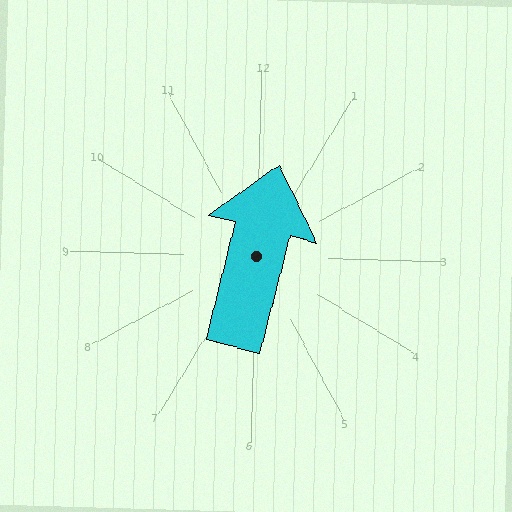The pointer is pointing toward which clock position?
Roughly 12 o'clock.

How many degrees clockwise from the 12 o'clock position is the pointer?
Approximately 13 degrees.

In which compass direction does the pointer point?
North.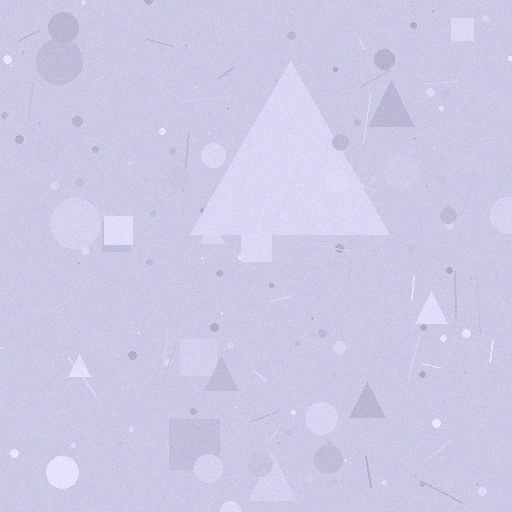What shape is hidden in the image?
A triangle is hidden in the image.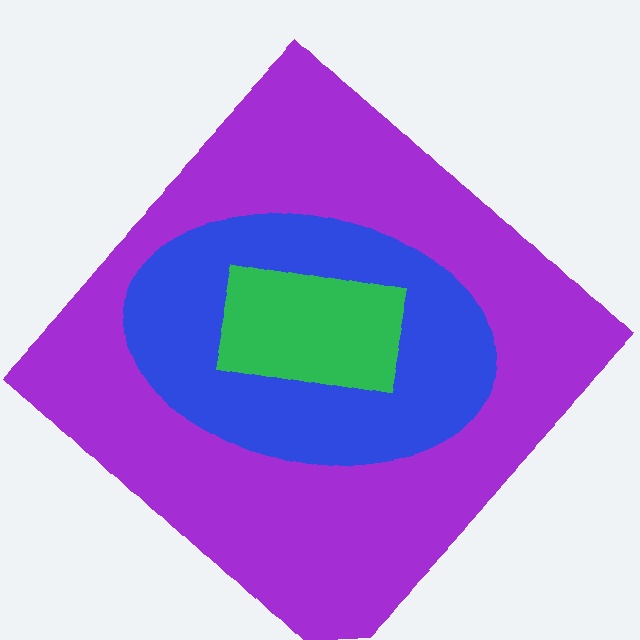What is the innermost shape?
The green rectangle.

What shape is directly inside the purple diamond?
The blue ellipse.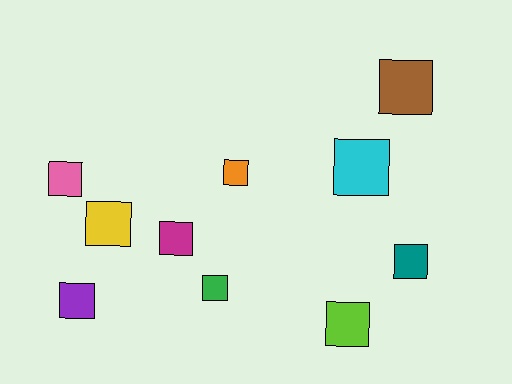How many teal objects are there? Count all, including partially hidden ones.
There is 1 teal object.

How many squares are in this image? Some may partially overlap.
There are 10 squares.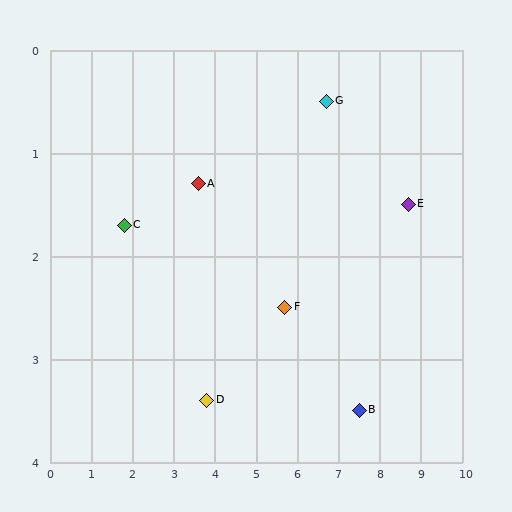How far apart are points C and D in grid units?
Points C and D are about 2.6 grid units apart.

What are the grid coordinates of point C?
Point C is at approximately (1.8, 1.7).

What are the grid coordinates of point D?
Point D is at approximately (3.8, 3.4).